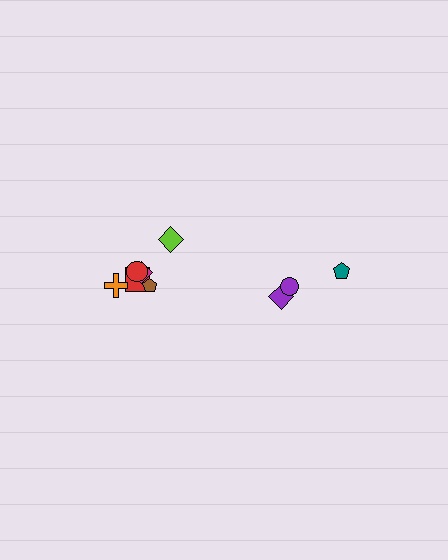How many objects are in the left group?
There are 6 objects.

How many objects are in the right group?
There are 3 objects.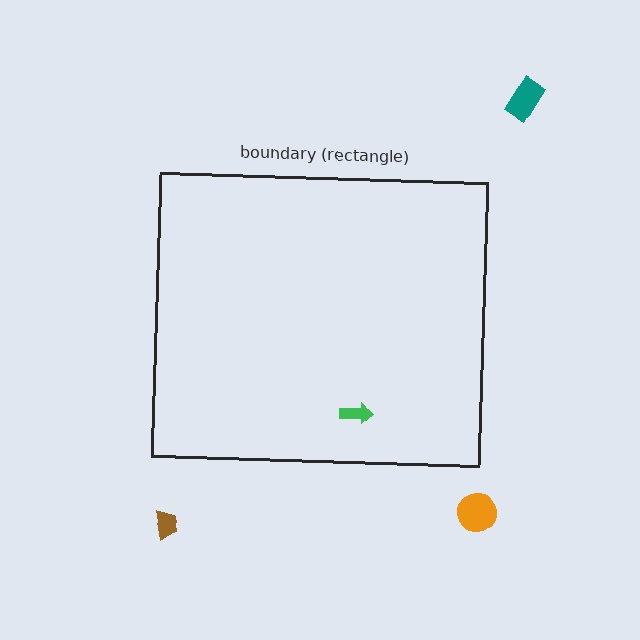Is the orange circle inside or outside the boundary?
Outside.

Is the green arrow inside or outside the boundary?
Inside.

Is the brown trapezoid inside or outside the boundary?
Outside.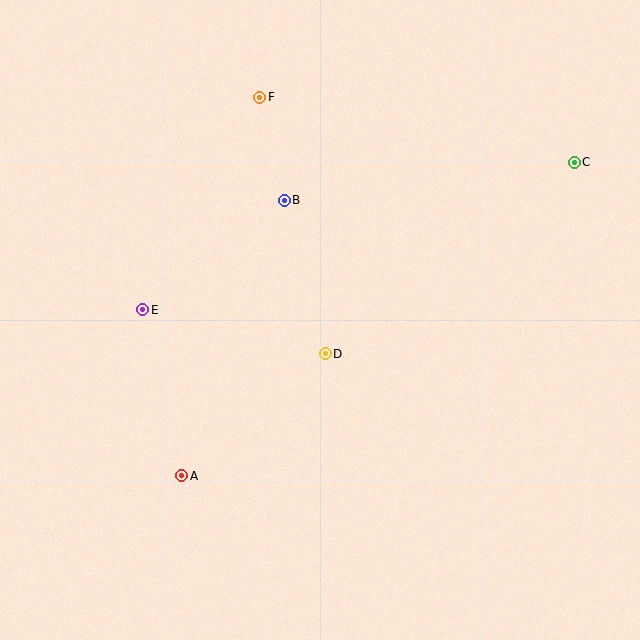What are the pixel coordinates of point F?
Point F is at (260, 97).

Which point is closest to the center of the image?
Point D at (325, 354) is closest to the center.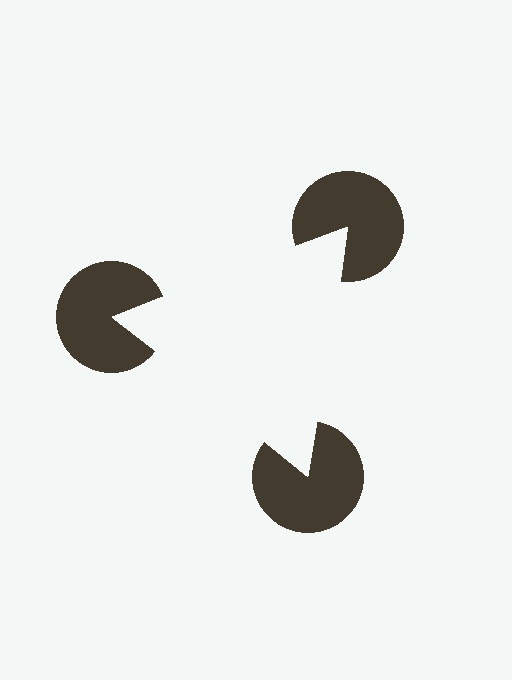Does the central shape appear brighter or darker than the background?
It typically appears slightly brighter than the background, even though no actual brightness change is drawn.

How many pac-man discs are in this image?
There are 3 — one at each vertex of the illusory triangle.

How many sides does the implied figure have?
3 sides.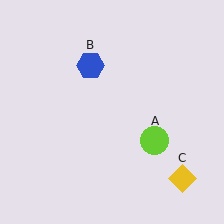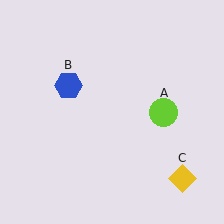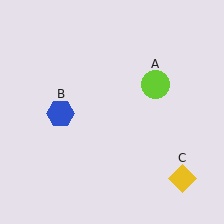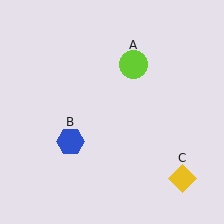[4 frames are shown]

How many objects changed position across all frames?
2 objects changed position: lime circle (object A), blue hexagon (object B).